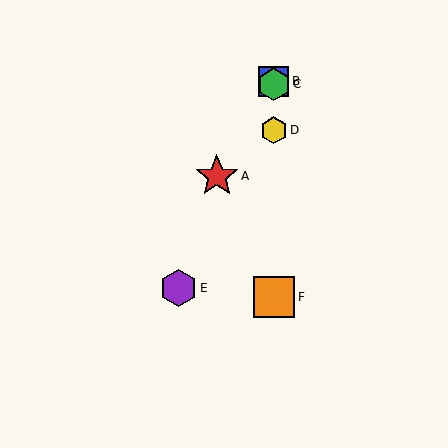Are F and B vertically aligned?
Yes, both are at x≈274.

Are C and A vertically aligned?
No, C is at x≈274 and A is at x≈217.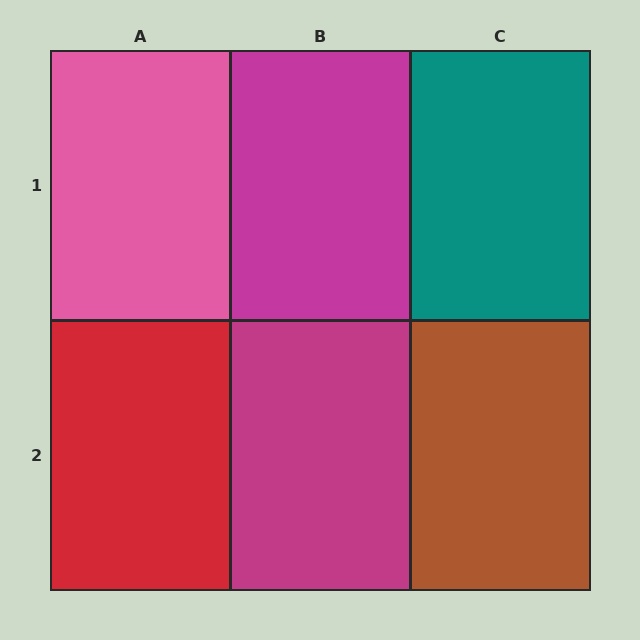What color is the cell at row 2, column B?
Magenta.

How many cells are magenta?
2 cells are magenta.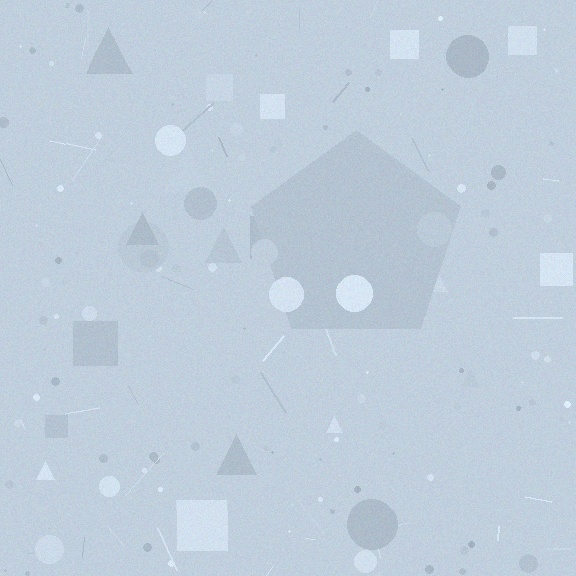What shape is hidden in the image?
A pentagon is hidden in the image.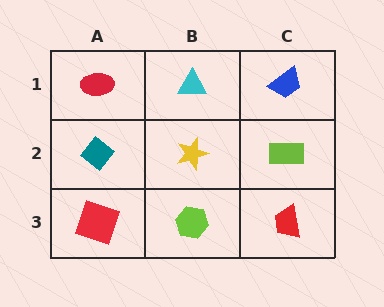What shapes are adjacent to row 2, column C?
A blue trapezoid (row 1, column C), a red trapezoid (row 3, column C), a yellow star (row 2, column B).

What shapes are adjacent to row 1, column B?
A yellow star (row 2, column B), a red ellipse (row 1, column A), a blue trapezoid (row 1, column C).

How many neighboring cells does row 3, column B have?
3.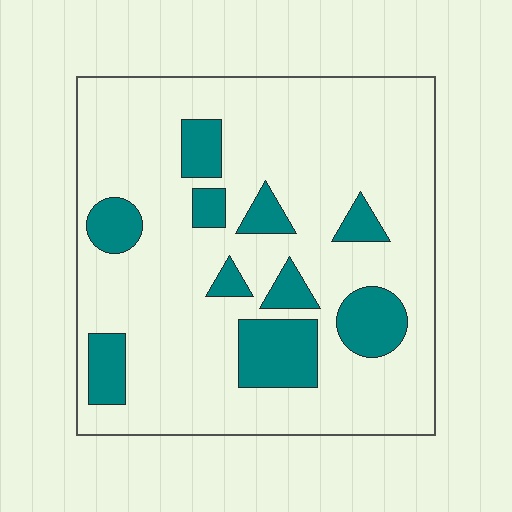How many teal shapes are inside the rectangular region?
10.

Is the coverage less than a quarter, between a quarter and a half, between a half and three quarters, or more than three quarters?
Less than a quarter.